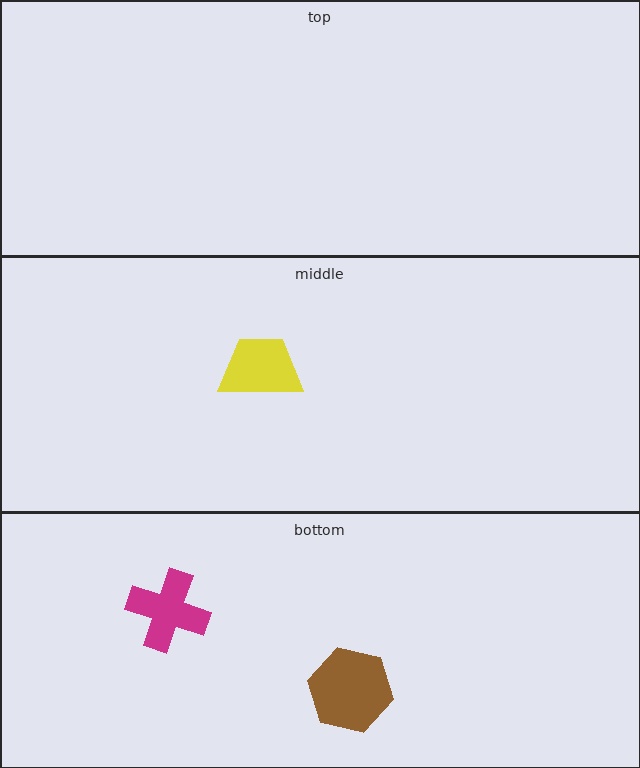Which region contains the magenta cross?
The bottom region.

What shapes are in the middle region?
The yellow trapezoid.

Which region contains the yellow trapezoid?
The middle region.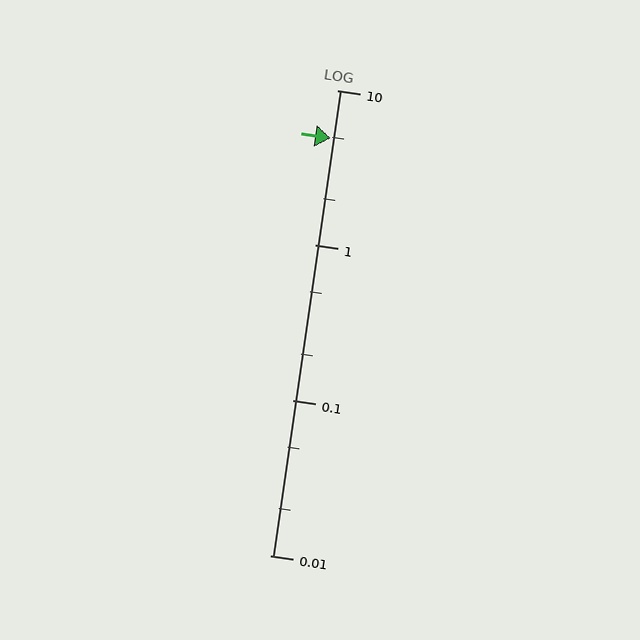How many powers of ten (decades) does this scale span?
The scale spans 3 decades, from 0.01 to 10.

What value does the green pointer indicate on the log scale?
The pointer indicates approximately 4.9.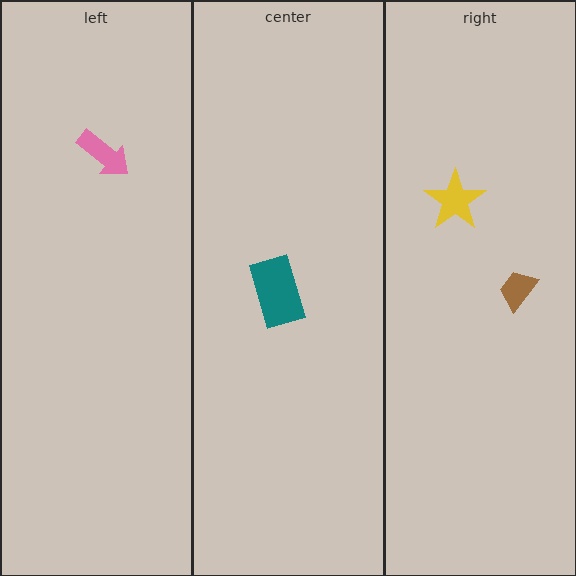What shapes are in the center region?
The teal rectangle.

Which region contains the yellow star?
The right region.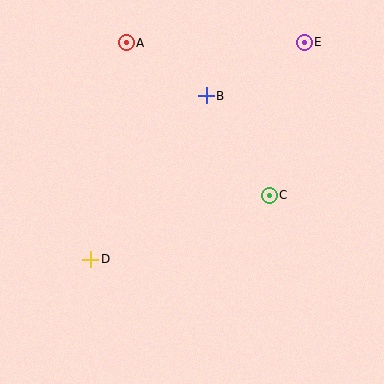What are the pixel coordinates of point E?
Point E is at (304, 42).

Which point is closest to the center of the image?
Point C at (269, 195) is closest to the center.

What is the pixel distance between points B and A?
The distance between B and A is 96 pixels.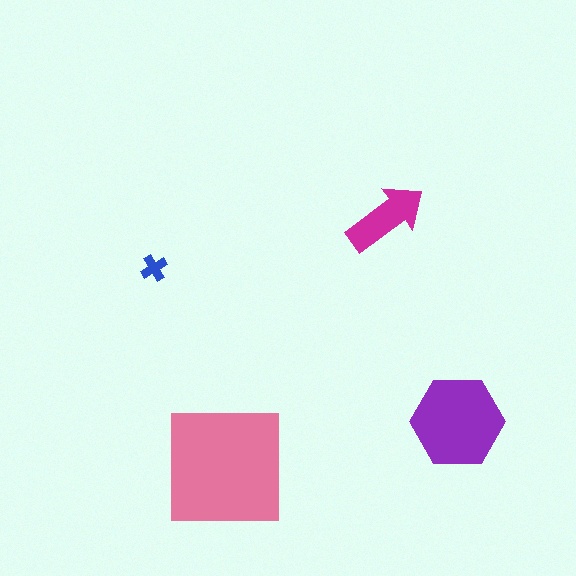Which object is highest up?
The magenta arrow is topmost.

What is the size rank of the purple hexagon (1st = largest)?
2nd.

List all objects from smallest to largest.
The blue cross, the magenta arrow, the purple hexagon, the pink square.